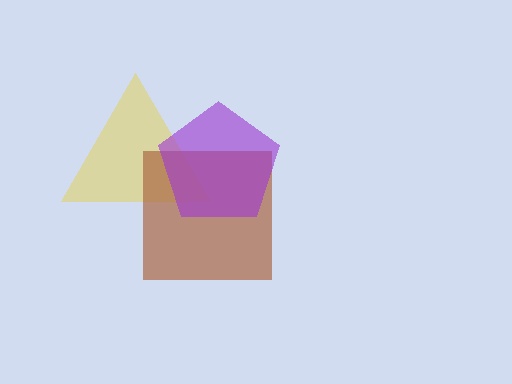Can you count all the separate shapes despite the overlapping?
Yes, there are 3 separate shapes.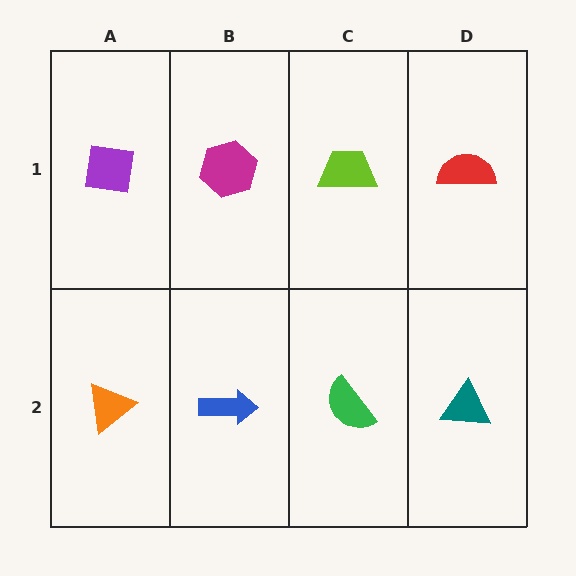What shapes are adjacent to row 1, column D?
A teal triangle (row 2, column D), a lime trapezoid (row 1, column C).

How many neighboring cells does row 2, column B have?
3.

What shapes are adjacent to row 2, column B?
A magenta hexagon (row 1, column B), an orange triangle (row 2, column A), a green semicircle (row 2, column C).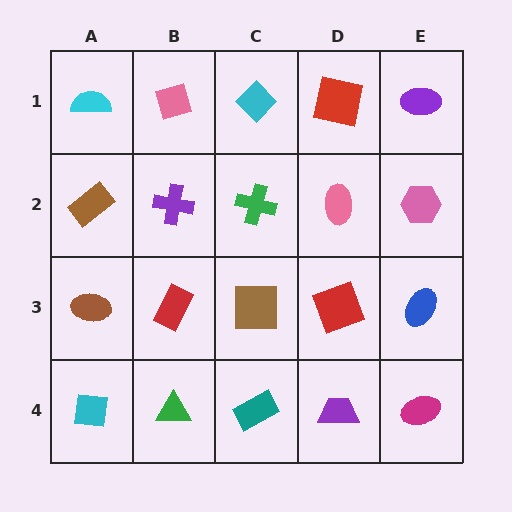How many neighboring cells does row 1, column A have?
2.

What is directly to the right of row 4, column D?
A magenta ellipse.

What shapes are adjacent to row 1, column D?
A pink ellipse (row 2, column D), a cyan diamond (row 1, column C), a purple ellipse (row 1, column E).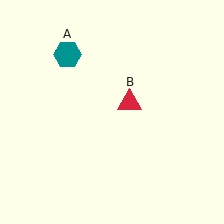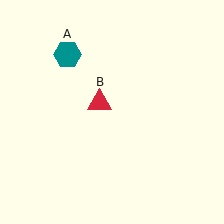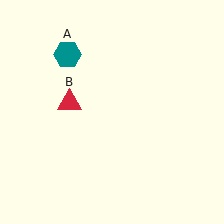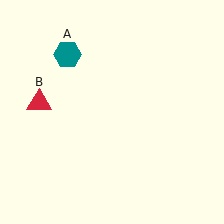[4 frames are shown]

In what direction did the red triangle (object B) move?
The red triangle (object B) moved left.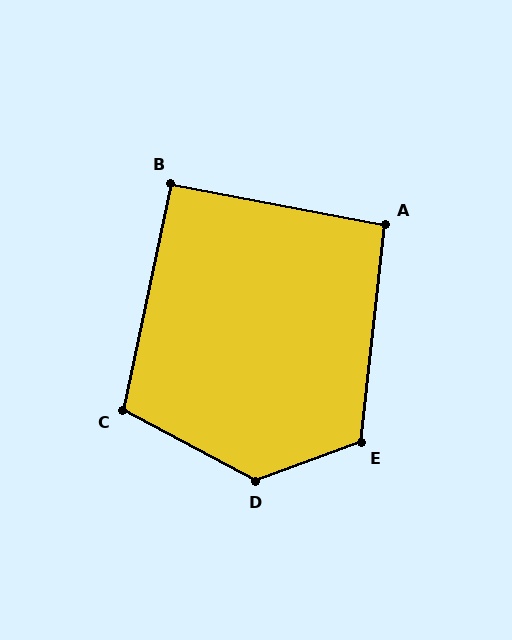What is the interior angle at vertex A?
Approximately 94 degrees (approximately right).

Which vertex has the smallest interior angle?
B, at approximately 91 degrees.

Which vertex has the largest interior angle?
D, at approximately 132 degrees.